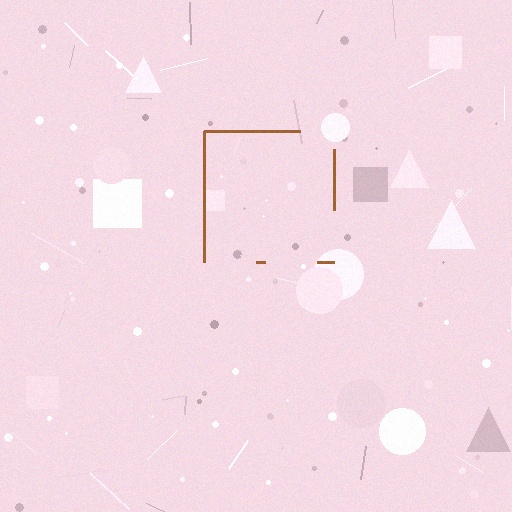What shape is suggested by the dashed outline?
The dashed outline suggests a square.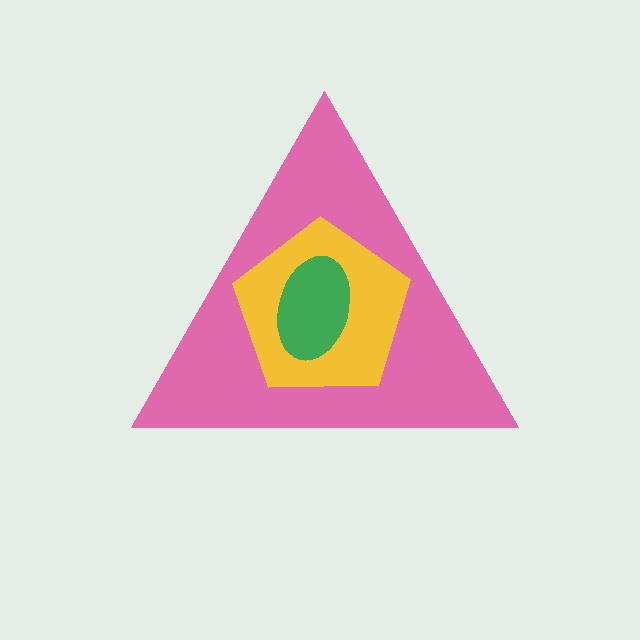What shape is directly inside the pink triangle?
The yellow pentagon.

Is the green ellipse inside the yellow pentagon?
Yes.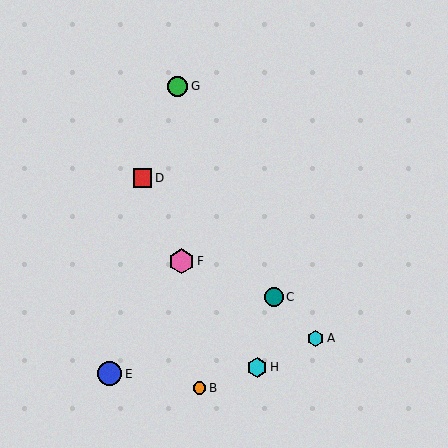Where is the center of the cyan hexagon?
The center of the cyan hexagon is at (316, 338).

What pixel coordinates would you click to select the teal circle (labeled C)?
Click at (274, 297) to select the teal circle C.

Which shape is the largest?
The pink hexagon (labeled F) is the largest.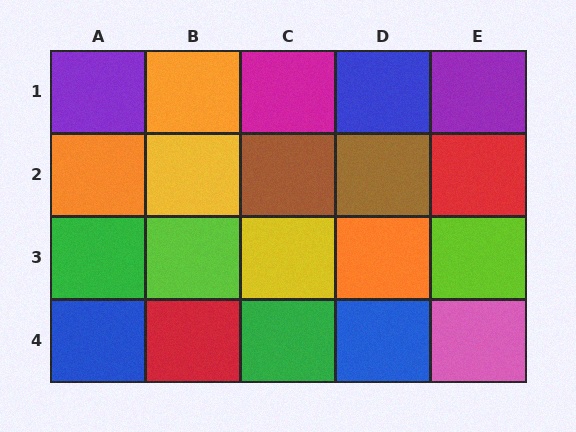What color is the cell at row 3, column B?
Lime.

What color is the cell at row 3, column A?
Green.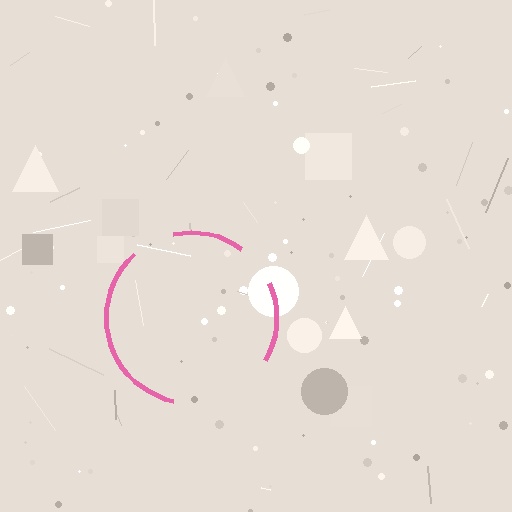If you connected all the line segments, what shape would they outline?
They would outline a circle.